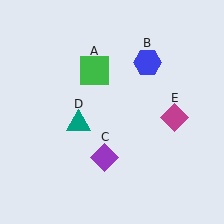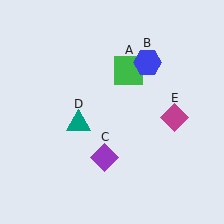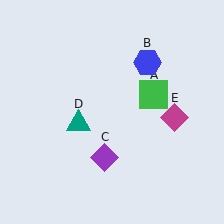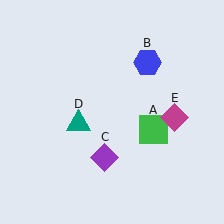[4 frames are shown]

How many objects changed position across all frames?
1 object changed position: green square (object A).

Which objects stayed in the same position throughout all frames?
Blue hexagon (object B) and purple diamond (object C) and teal triangle (object D) and magenta diamond (object E) remained stationary.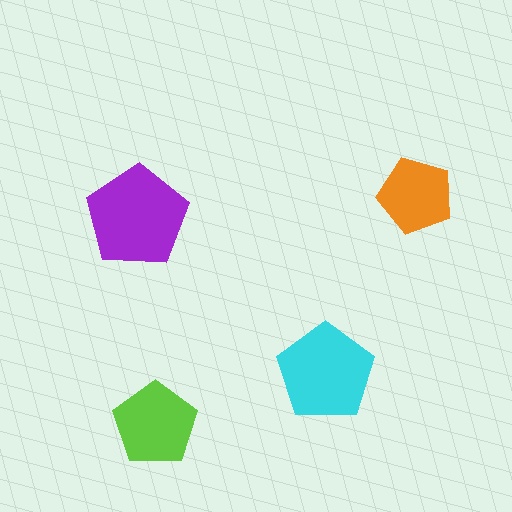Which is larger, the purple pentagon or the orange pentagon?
The purple one.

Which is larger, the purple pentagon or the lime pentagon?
The purple one.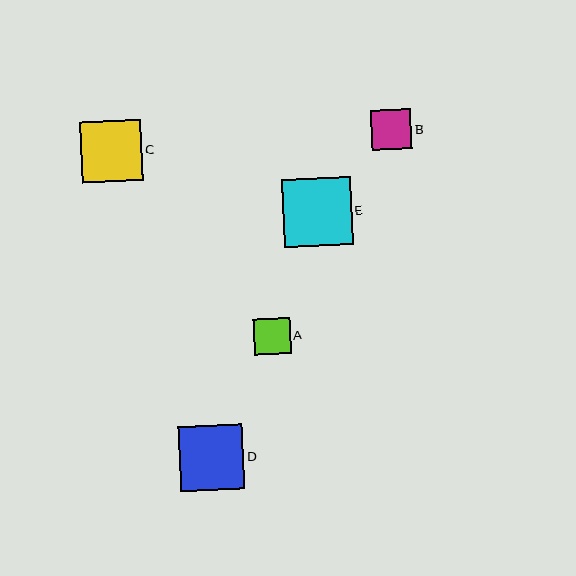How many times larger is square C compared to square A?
Square C is approximately 1.7 times the size of square A.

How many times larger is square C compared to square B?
Square C is approximately 1.5 times the size of square B.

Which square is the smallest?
Square A is the smallest with a size of approximately 36 pixels.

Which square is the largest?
Square E is the largest with a size of approximately 69 pixels.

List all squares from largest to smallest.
From largest to smallest: E, D, C, B, A.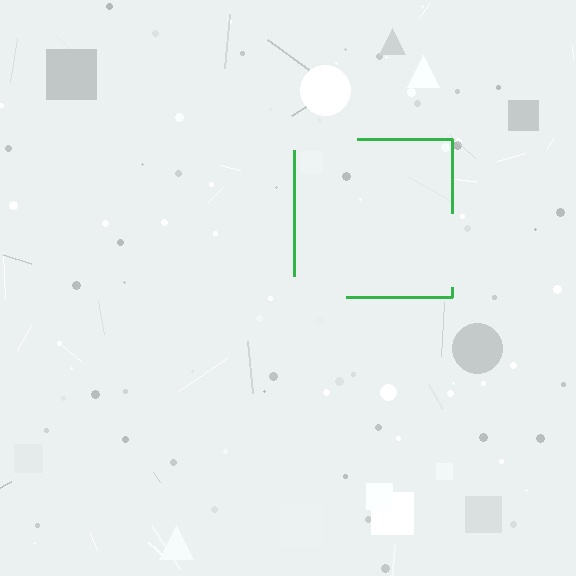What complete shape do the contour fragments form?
The contour fragments form a square.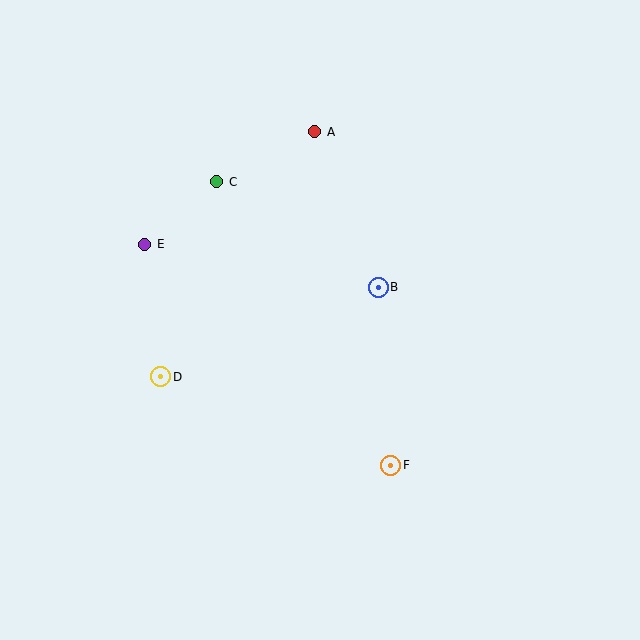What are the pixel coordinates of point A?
Point A is at (315, 132).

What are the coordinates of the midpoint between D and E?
The midpoint between D and E is at (153, 311).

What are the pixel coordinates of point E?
Point E is at (145, 244).